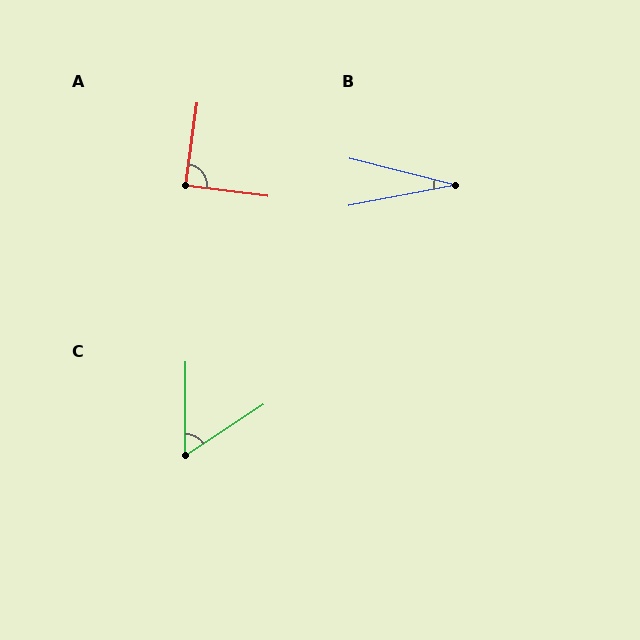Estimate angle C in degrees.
Approximately 57 degrees.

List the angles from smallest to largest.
B (25°), C (57°), A (89°).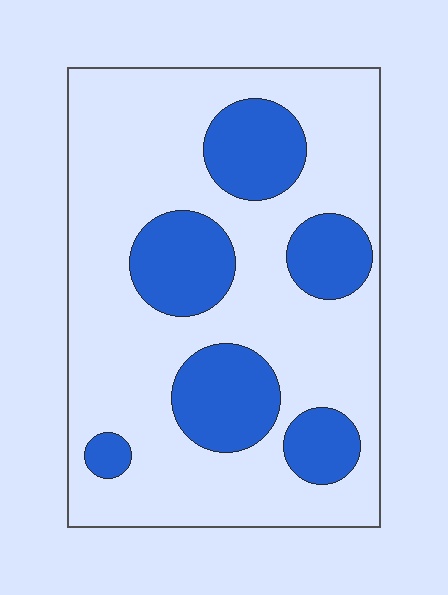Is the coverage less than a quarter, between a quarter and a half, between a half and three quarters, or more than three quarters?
Between a quarter and a half.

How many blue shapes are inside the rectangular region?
6.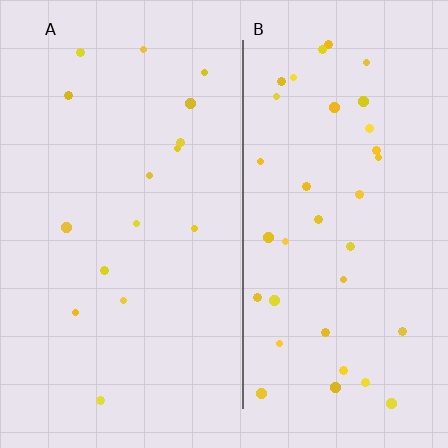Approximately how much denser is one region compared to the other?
Approximately 2.4× — region B over region A.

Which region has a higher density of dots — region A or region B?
B (the right).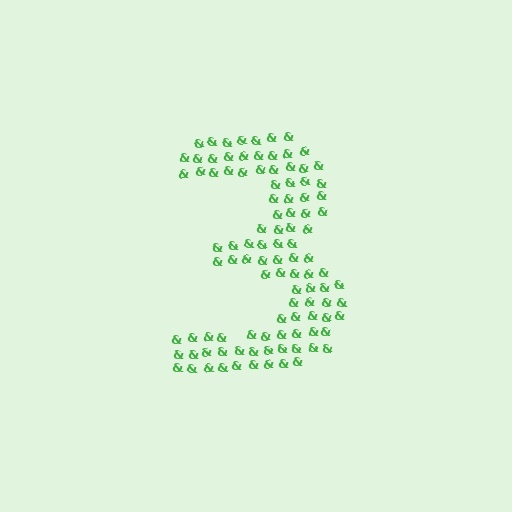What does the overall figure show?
The overall figure shows the digit 3.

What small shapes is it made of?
It is made of small ampersands.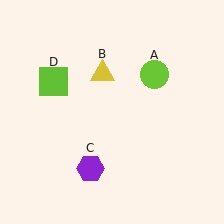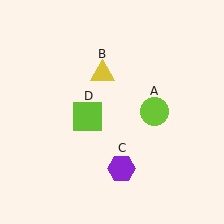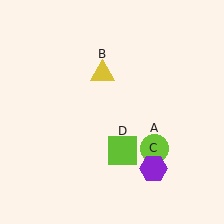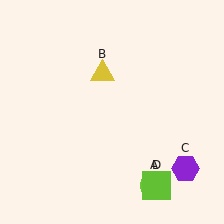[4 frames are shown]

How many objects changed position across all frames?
3 objects changed position: lime circle (object A), purple hexagon (object C), lime square (object D).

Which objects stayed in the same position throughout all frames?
Yellow triangle (object B) remained stationary.